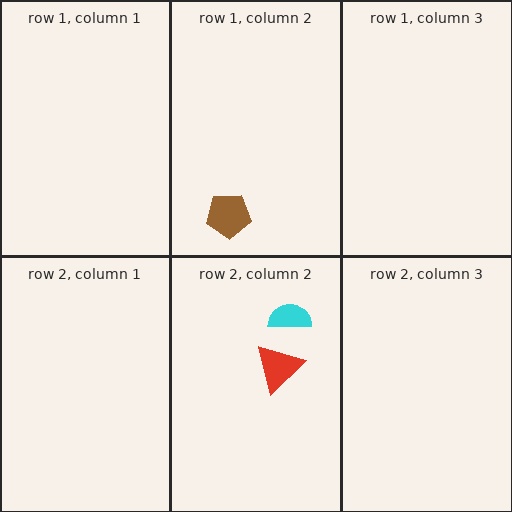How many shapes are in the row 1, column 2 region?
1.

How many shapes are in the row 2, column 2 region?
2.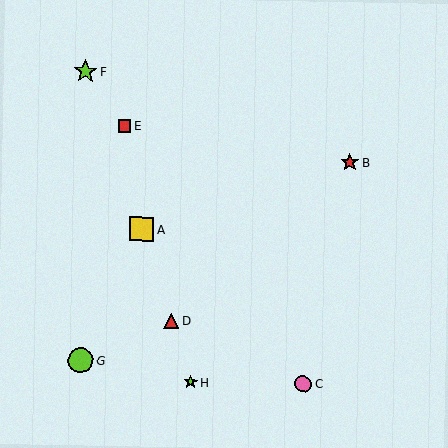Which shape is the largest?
The lime circle (labeled G) is the largest.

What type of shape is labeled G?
Shape G is a lime circle.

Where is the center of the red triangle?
The center of the red triangle is at (171, 321).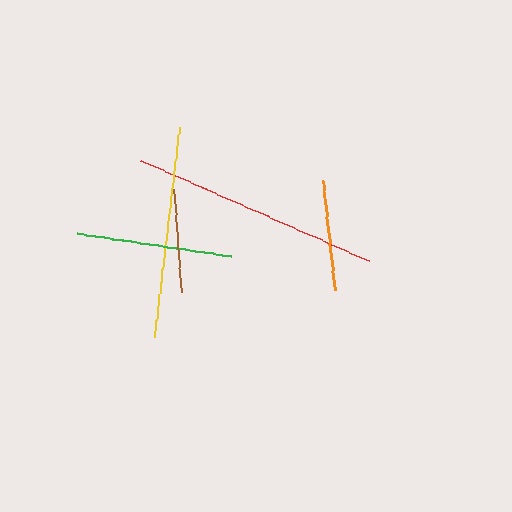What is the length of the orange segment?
The orange segment is approximately 110 pixels long.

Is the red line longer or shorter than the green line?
The red line is longer than the green line.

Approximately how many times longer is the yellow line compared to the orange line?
The yellow line is approximately 1.9 times the length of the orange line.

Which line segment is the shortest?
The brown line is the shortest at approximately 104 pixels.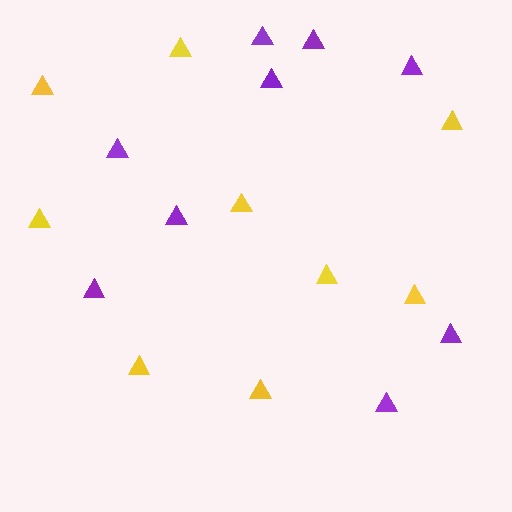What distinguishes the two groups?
There are 2 groups: one group of yellow triangles (9) and one group of purple triangles (9).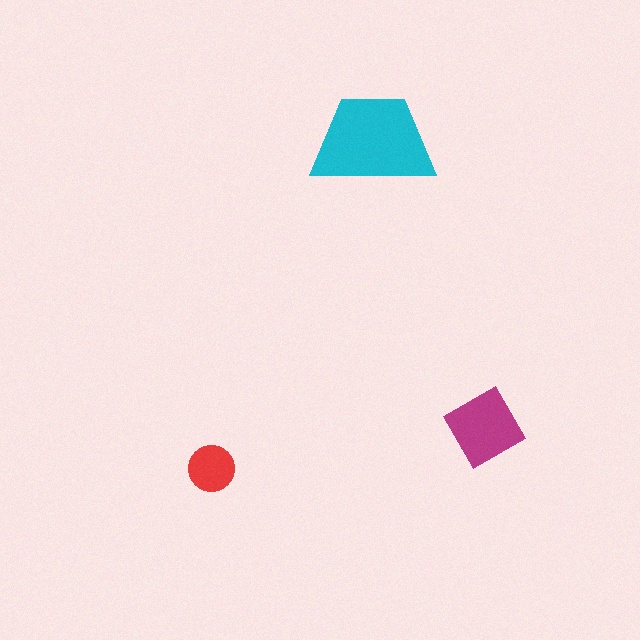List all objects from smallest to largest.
The red circle, the magenta diamond, the cyan trapezoid.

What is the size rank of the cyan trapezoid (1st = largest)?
1st.